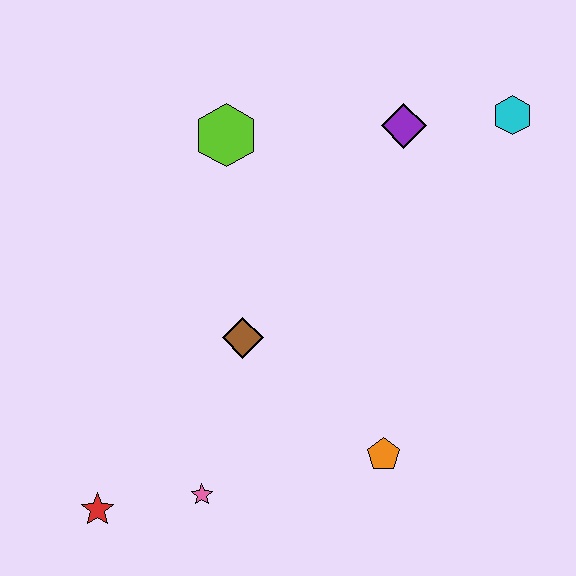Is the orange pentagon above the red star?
Yes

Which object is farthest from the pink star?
The cyan hexagon is farthest from the pink star.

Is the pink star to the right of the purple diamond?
No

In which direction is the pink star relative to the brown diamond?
The pink star is below the brown diamond.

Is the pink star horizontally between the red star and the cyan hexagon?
Yes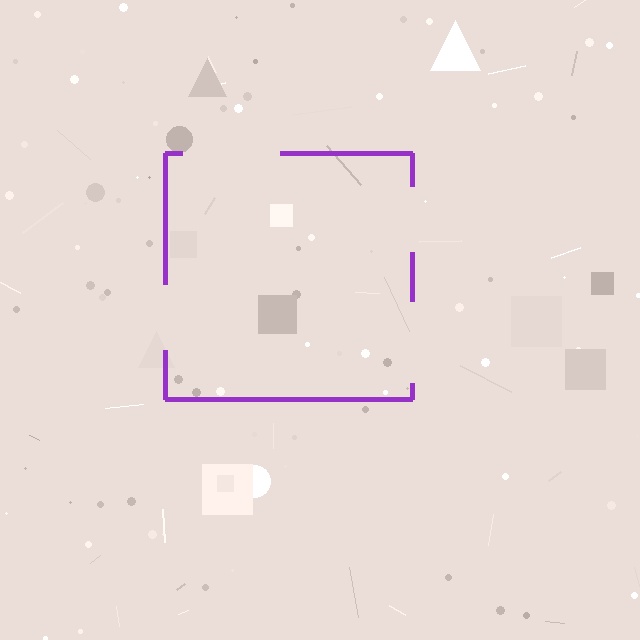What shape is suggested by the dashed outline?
The dashed outline suggests a square.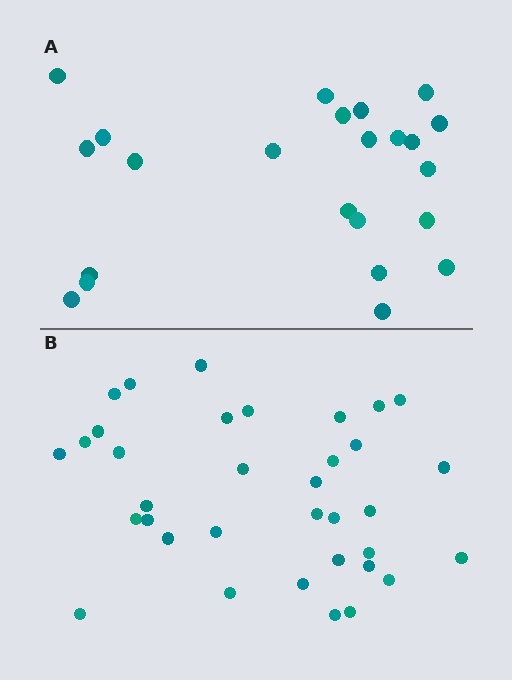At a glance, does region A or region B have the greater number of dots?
Region B (the bottom region) has more dots.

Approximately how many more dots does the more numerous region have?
Region B has roughly 12 or so more dots than region A.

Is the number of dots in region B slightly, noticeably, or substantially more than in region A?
Region B has substantially more. The ratio is roughly 1.5 to 1.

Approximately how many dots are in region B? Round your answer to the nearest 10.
About 40 dots. (The exact count is 35, which rounds to 40.)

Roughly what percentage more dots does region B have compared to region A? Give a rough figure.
About 50% more.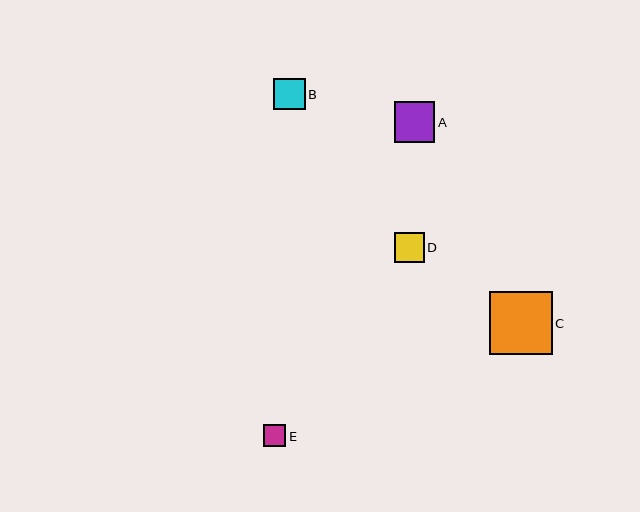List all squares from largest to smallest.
From largest to smallest: C, A, B, D, E.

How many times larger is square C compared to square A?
Square C is approximately 1.5 times the size of square A.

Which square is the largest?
Square C is the largest with a size of approximately 63 pixels.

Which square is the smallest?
Square E is the smallest with a size of approximately 22 pixels.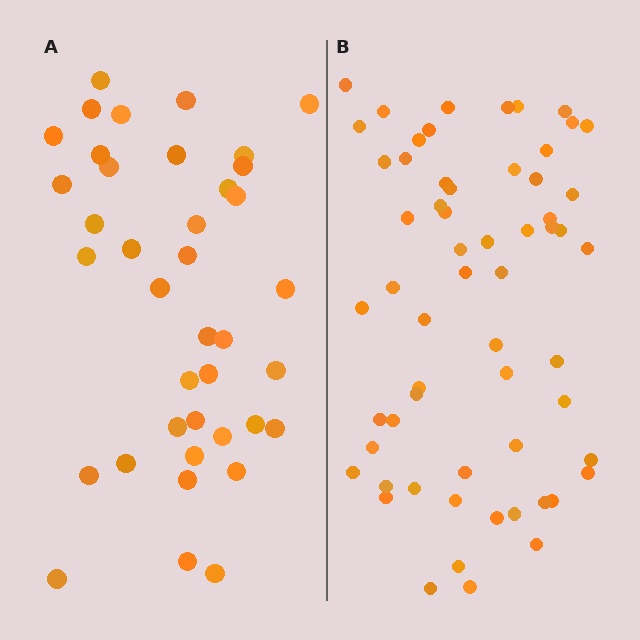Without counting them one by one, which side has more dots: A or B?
Region B (the right region) has more dots.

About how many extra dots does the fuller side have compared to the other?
Region B has approximately 20 more dots than region A.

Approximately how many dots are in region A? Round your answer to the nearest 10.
About 40 dots. (The exact count is 39, which rounds to 40.)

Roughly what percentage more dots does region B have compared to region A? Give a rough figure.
About 55% more.